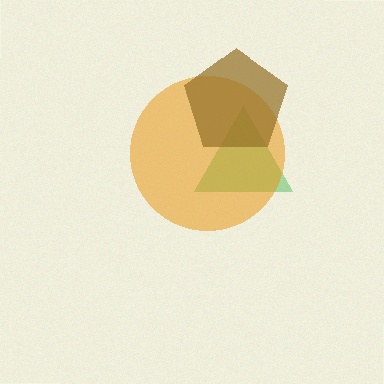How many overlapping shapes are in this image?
There are 3 overlapping shapes in the image.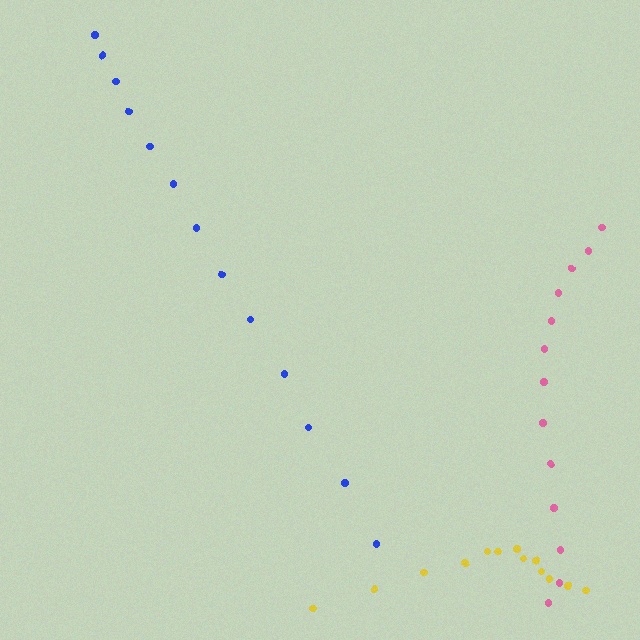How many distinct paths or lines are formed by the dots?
There are 3 distinct paths.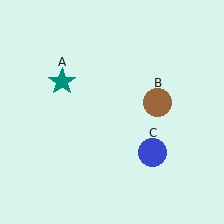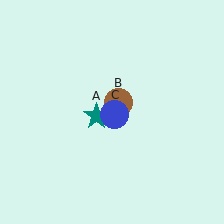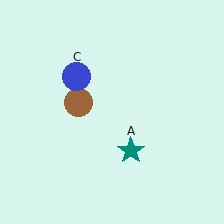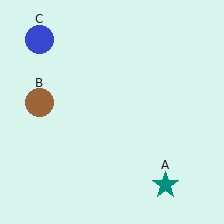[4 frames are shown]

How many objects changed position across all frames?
3 objects changed position: teal star (object A), brown circle (object B), blue circle (object C).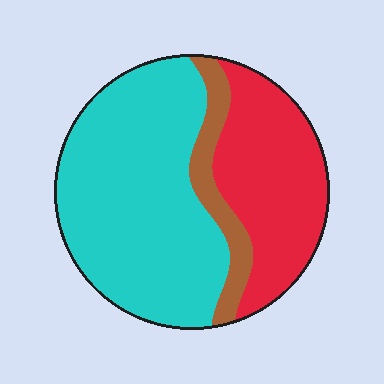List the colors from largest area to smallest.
From largest to smallest: cyan, red, brown.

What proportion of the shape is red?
Red takes up between a sixth and a third of the shape.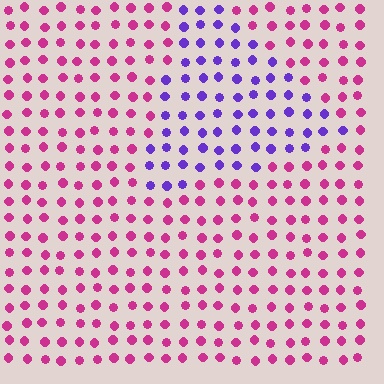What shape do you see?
I see a triangle.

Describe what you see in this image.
The image is filled with small magenta elements in a uniform arrangement. A triangle-shaped region is visible where the elements are tinted to a slightly different hue, forming a subtle color boundary.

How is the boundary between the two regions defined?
The boundary is defined purely by a slight shift in hue (about 61 degrees). Spacing, size, and orientation are identical on both sides.